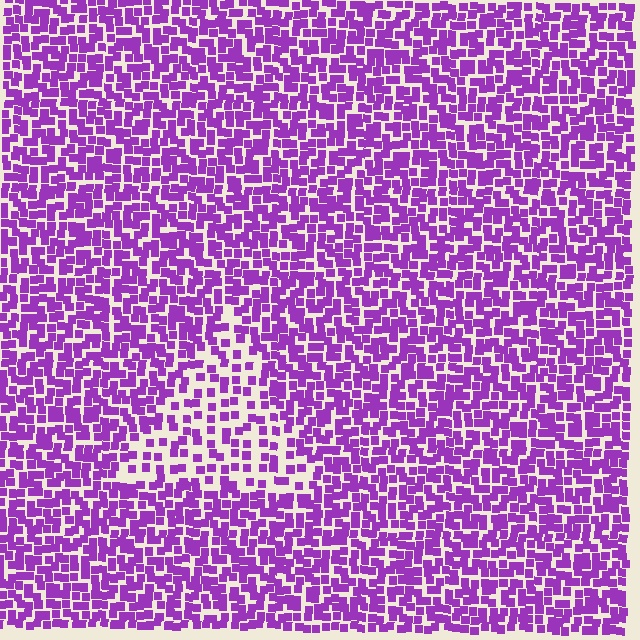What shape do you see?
I see a triangle.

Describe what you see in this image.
The image contains small purple elements arranged at two different densities. A triangle-shaped region is visible where the elements are less densely packed than the surrounding area.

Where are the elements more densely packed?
The elements are more densely packed outside the triangle boundary.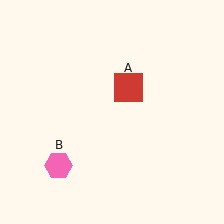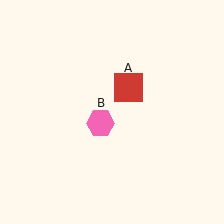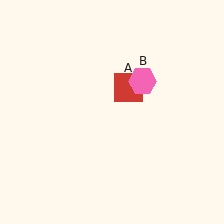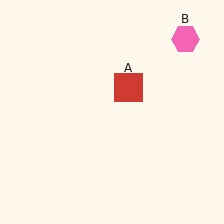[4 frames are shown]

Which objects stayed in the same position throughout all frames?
Red square (object A) remained stationary.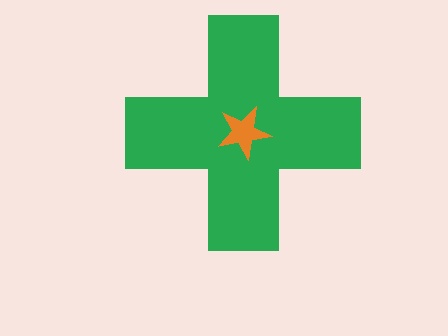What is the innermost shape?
The orange star.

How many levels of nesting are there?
2.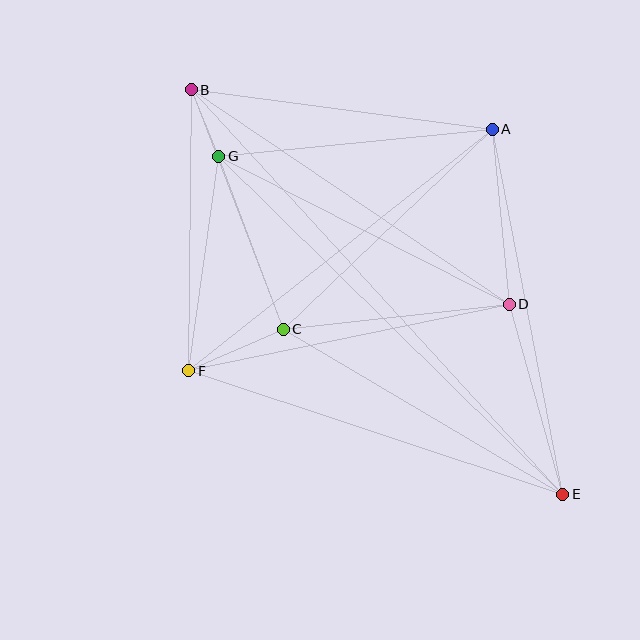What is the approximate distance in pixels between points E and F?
The distance between E and F is approximately 394 pixels.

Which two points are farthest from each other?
Points B and E are farthest from each other.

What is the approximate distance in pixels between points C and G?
The distance between C and G is approximately 185 pixels.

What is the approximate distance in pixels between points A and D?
The distance between A and D is approximately 176 pixels.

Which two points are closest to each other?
Points B and G are closest to each other.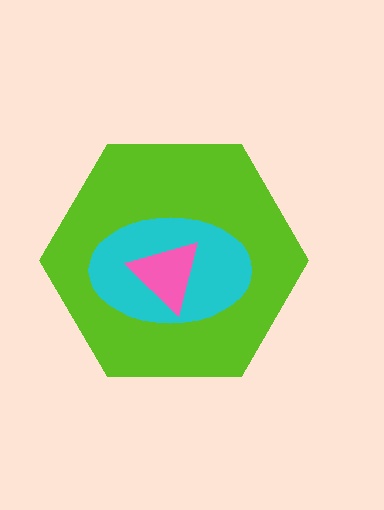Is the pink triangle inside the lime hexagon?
Yes.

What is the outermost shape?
The lime hexagon.